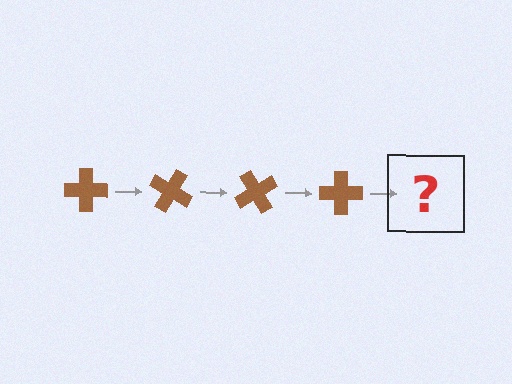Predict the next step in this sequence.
The next step is a brown cross rotated 120 degrees.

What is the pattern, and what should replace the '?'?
The pattern is that the cross rotates 30 degrees each step. The '?' should be a brown cross rotated 120 degrees.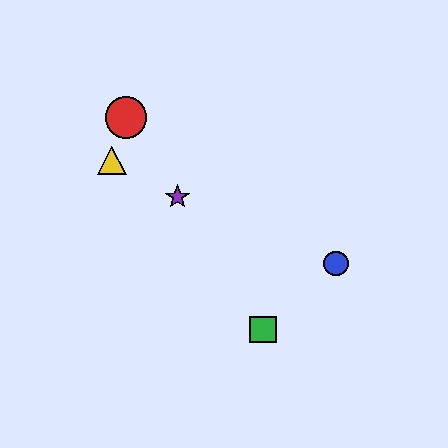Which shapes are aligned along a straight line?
The red circle, the green square, the purple star are aligned along a straight line.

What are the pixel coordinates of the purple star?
The purple star is at (177, 197).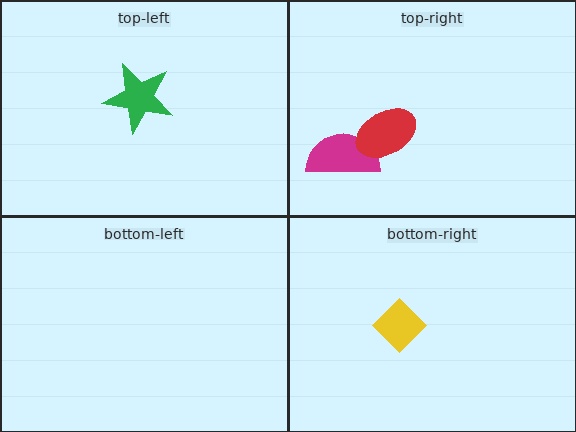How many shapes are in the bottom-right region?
1.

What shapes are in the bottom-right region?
The yellow diamond.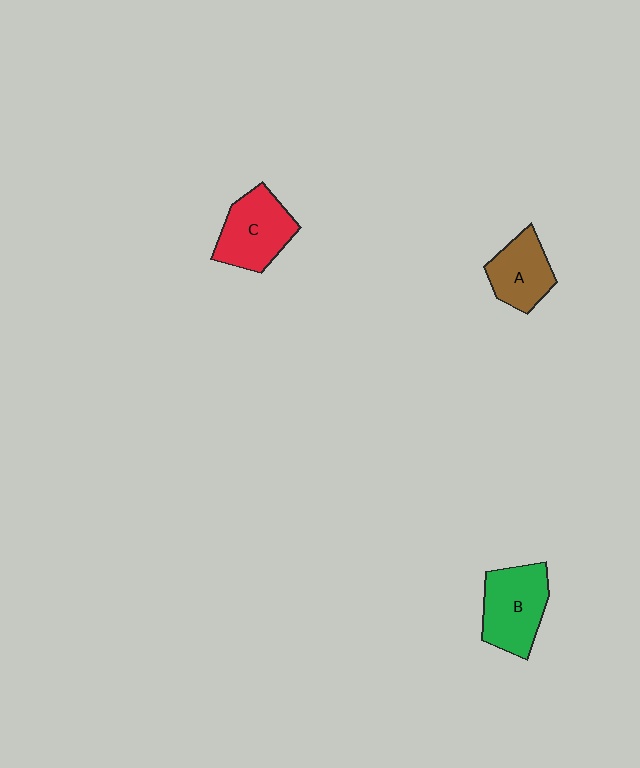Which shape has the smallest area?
Shape A (brown).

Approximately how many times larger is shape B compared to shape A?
Approximately 1.3 times.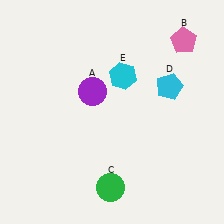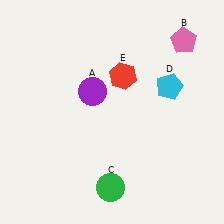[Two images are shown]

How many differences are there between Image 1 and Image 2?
There is 1 difference between the two images.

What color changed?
The hexagon (E) changed from cyan in Image 1 to red in Image 2.